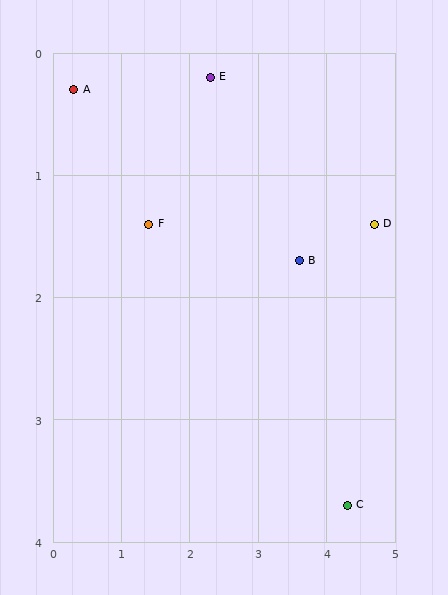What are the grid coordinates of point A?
Point A is at approximately (0.3, 0.3).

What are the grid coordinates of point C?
Point C is at approximately (4.3, 3.7).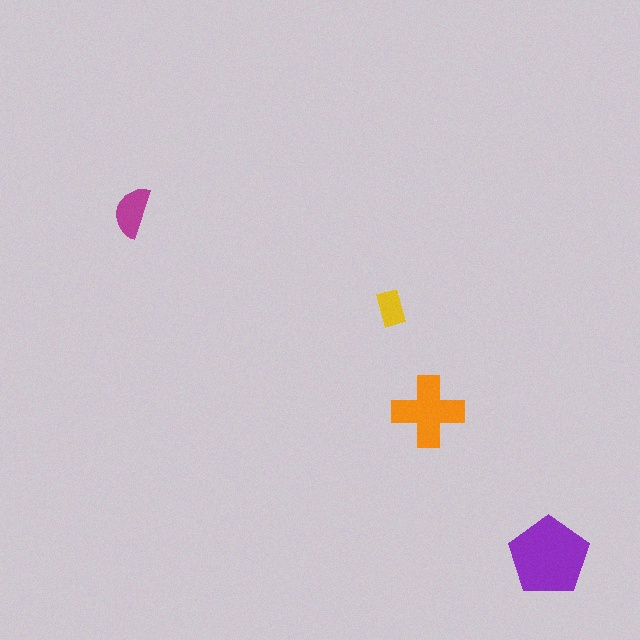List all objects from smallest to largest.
The yellow rectangle, the magenta semicircle, the orange cross, the purple pentagon.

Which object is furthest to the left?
The magenta semicircle is leftmost.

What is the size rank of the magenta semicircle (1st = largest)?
3rd.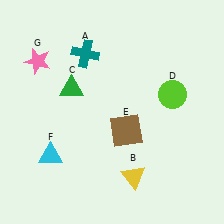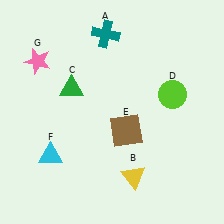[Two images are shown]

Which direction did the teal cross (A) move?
The teal cross (A) moved right.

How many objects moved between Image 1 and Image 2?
1 object moved between the two images.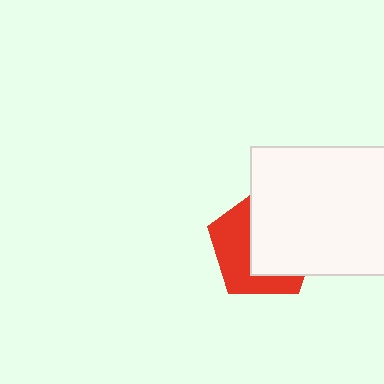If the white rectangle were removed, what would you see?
You would see the complete red pentagon.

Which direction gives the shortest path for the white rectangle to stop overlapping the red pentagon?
Moving right gives the shortest separation.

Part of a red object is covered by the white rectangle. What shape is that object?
It is a pentagon.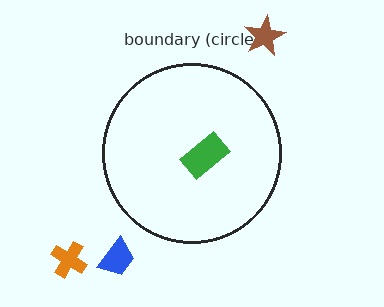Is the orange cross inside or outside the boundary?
Outside.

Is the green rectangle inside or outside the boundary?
Inside.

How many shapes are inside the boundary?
1 inside, 3 outside.